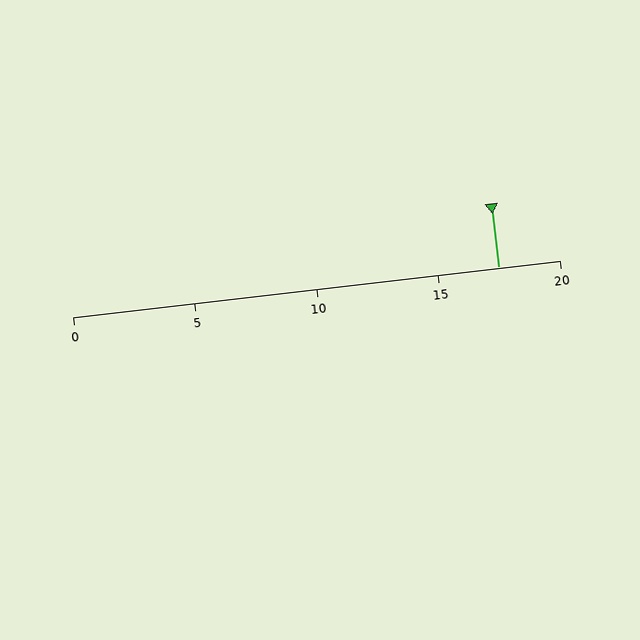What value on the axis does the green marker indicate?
The marker indicates approximately 17.5.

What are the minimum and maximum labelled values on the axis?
The axis runs from 0 to 20.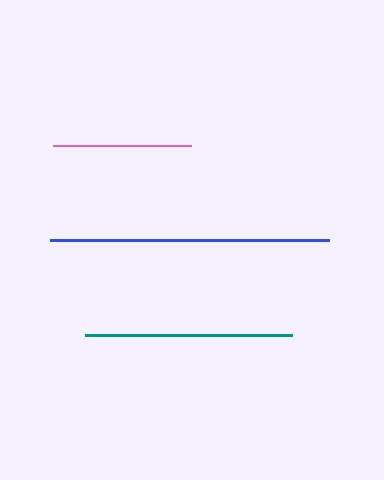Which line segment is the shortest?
The pink line is the shortest at approximately 137 pixels.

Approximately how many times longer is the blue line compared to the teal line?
The blue line is approximately 1.3 times the length of the teal line.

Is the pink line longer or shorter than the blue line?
The blue line is longer than the pink line.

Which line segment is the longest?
The blue line is the longest at approximately 279 pixels.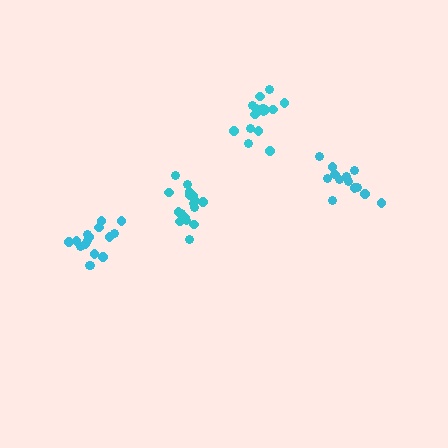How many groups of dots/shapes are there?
There are 4 groups.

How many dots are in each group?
Group 1: 17 dots, Group 2: 13 dots, Group 3: 16 dots, Group 4: 16 dots (62 total).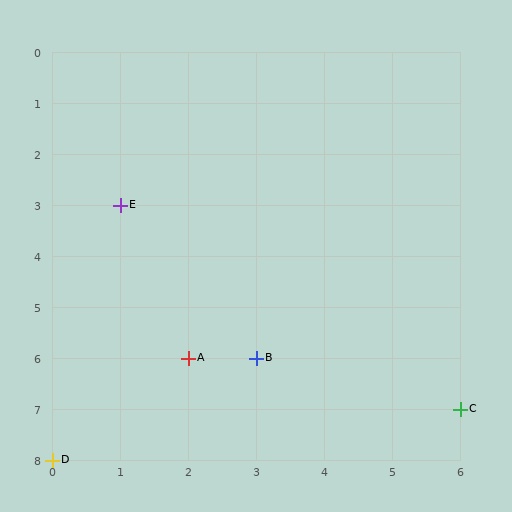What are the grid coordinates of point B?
Point B is at grid coordinates (3, 6).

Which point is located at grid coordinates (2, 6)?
Point A is at (2, 6).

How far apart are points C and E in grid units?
Points C and E are 5 columns and 4 rows apart (about 6.4 grid units diagonally).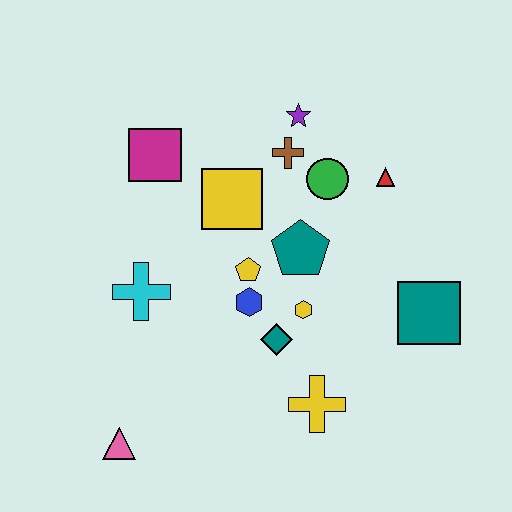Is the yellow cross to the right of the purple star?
Yes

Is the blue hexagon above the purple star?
No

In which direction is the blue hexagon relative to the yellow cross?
The blue hexagon is above the yellow cross.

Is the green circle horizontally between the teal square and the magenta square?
Yes